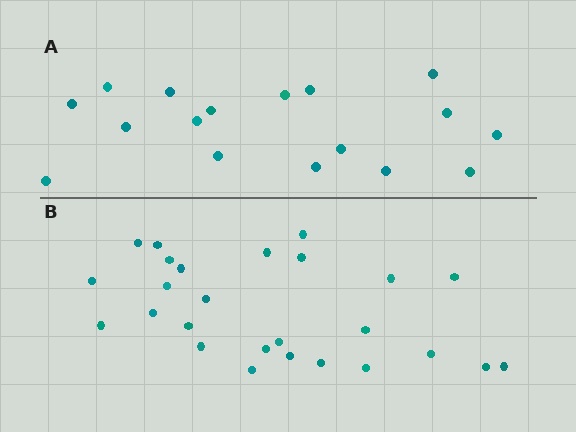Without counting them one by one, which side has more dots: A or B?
Region B (the bottom region) has more dots.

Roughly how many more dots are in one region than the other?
Region B has roughly 8 or so more dots than region A.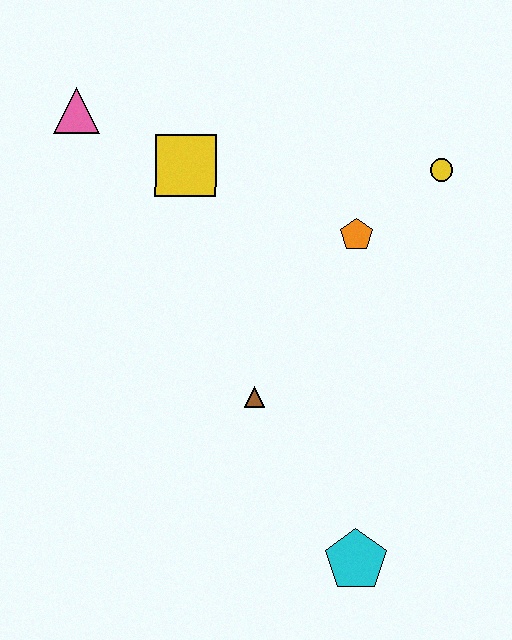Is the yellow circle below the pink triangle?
Yes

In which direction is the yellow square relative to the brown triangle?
The yellow square is above the brown triangle.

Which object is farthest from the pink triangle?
The cyan pentagon is farthest from the pink triangle.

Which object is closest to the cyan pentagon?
The brown triangle is closest to the cyan pentagon.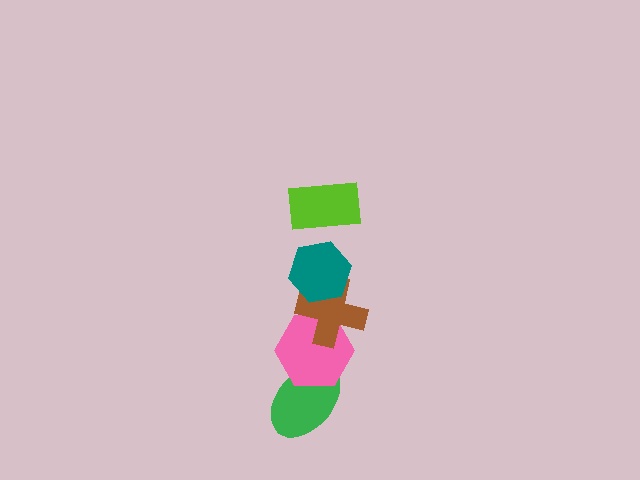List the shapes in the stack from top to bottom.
From top to bottom: the lime rectangle, the teal hexagon, the brown cross, the pink hexagon, the green ellipse.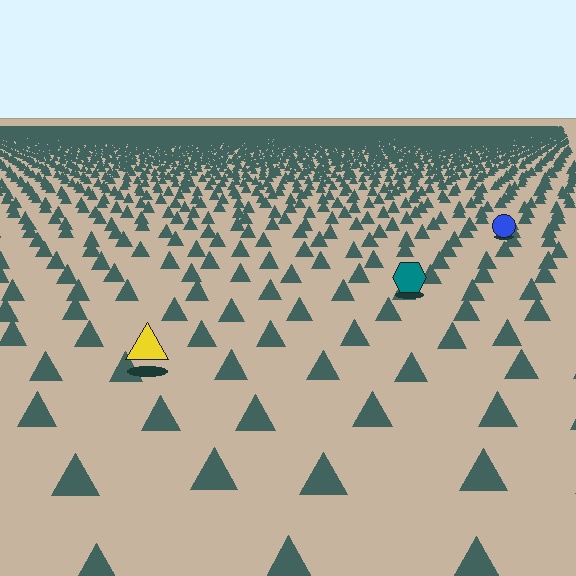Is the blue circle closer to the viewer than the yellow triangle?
No. The yellow triangle is closer — you can tell from the texture gradient: the ground texture is coarser near it.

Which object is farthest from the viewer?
The blue circle is farthest from the viewer. It appears smaller and the ground texture around it is denser.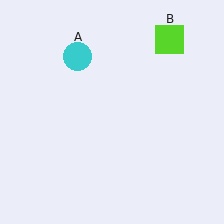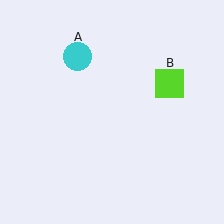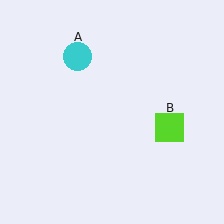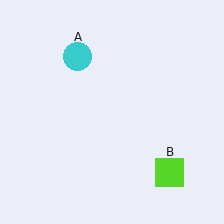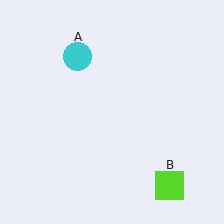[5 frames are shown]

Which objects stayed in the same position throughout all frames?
Cyan circle (object A) remained stationary.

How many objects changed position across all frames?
1 object changed position: lime square (object B).